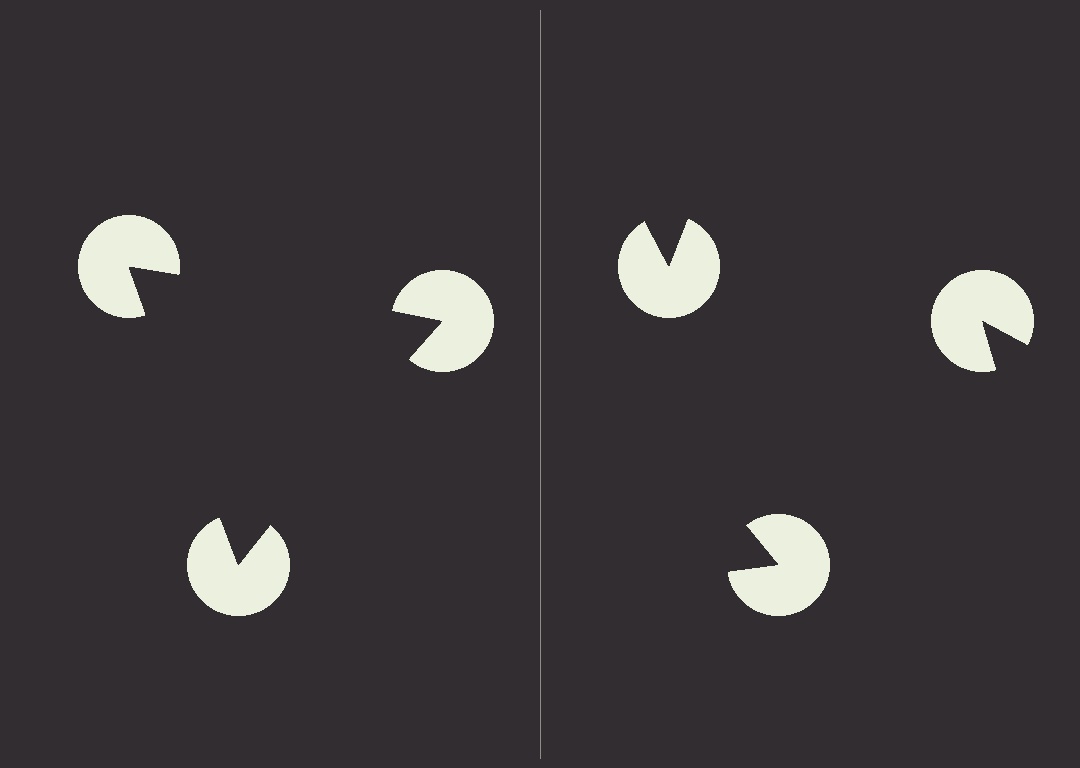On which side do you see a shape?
An illusory triangle appears on the left side. On the right side the wedge cuts are rotated, so no coherent shape forms.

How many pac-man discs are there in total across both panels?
6 — 3 on each side.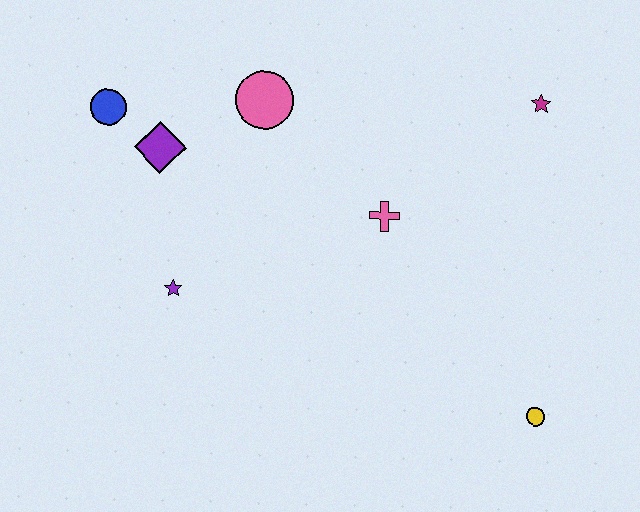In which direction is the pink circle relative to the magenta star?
The pink circle is to the left of the magenta star.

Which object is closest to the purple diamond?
The blue circle is closest to the purple diamond.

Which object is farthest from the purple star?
The magenta star is farthest from the purple star.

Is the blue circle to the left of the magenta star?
Yes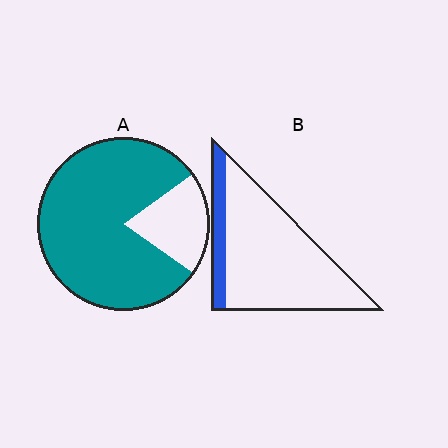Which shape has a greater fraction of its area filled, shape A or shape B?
Shape A.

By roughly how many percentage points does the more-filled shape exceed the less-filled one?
By roughly 65 percentage points (A over B).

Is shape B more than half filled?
No.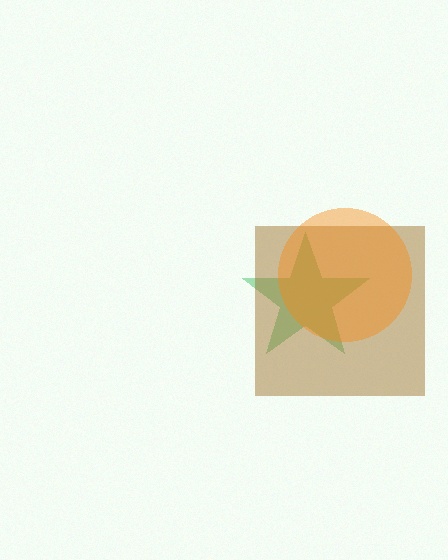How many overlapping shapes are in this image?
There are 3 overlapping shapes in the image.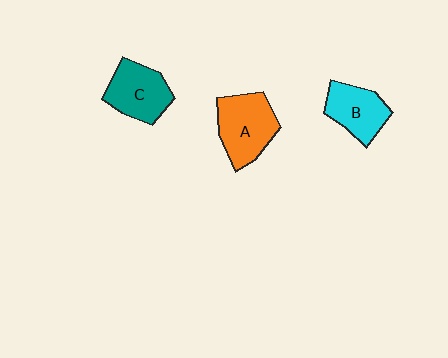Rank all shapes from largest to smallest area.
From largest to smallest: A (orange), C (teal), B (cyan).